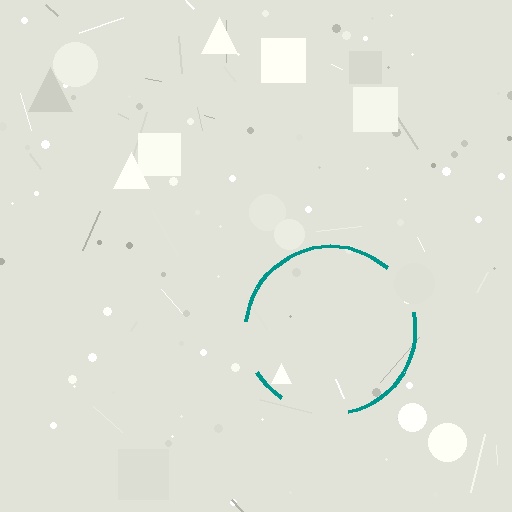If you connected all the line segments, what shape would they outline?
They would outline a circle.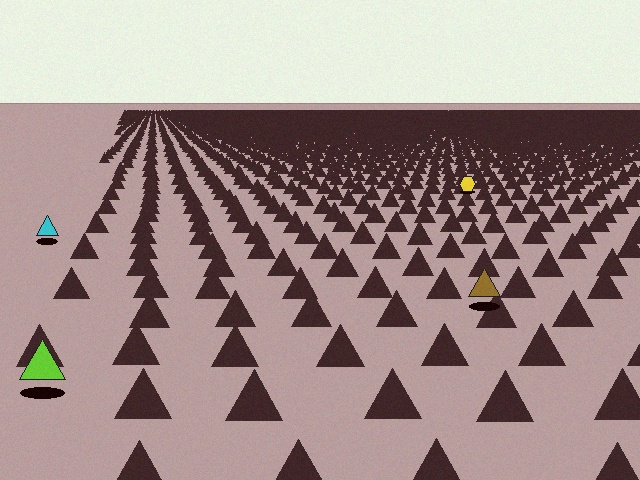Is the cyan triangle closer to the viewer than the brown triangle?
No. The brown triangle is closer — you can tell from the texture gradient: the ground texture is coarser near it.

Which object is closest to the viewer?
The lime triangle is closest. The texture marks near it are larger and more spread out.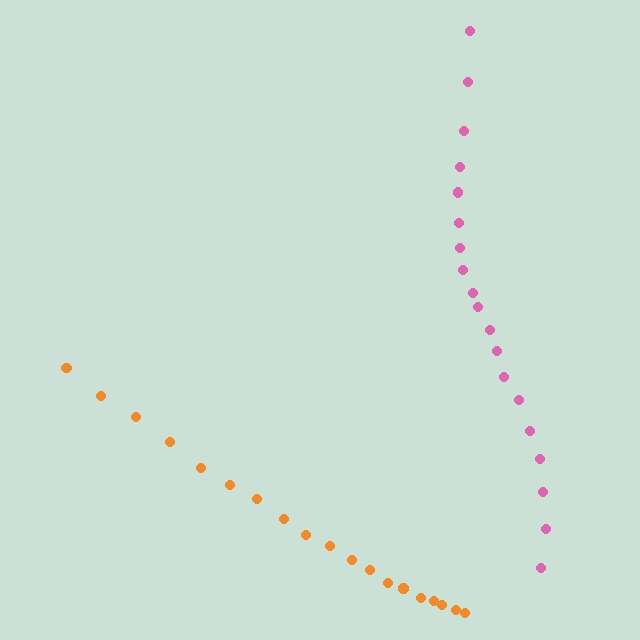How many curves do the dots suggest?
There are 2 distinct paths.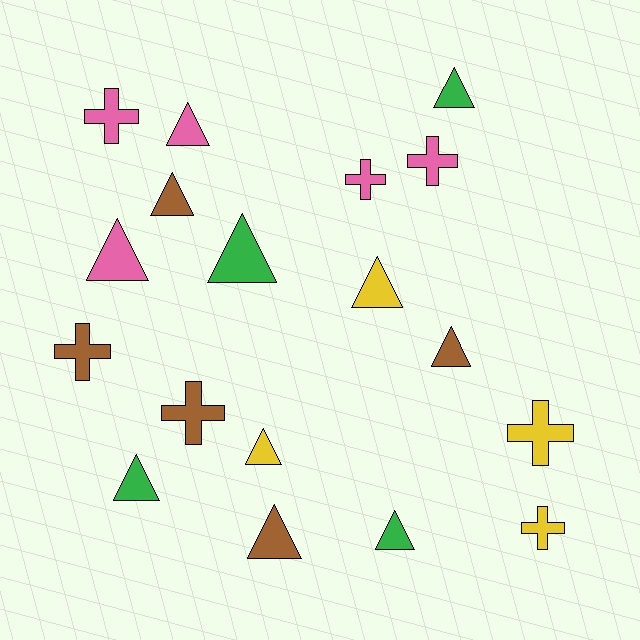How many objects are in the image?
There are 18 objects.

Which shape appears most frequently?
Triangle, with 11 objects.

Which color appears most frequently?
Brown, with 5 objects.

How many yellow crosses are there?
There are 2 yellow crosses.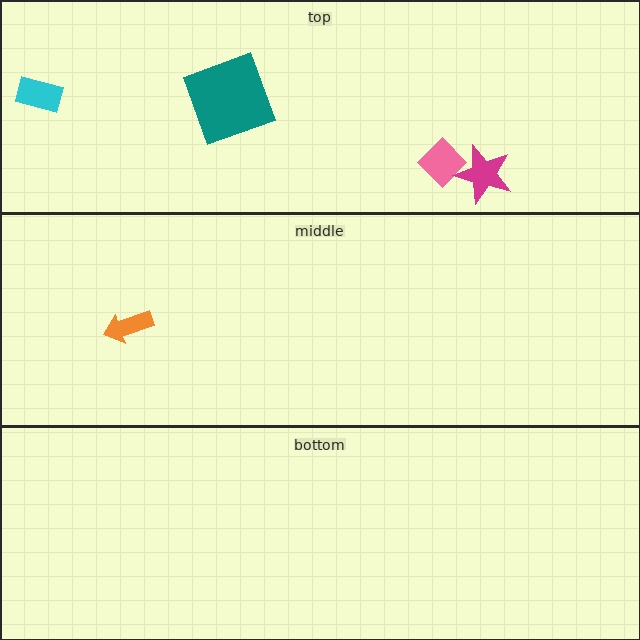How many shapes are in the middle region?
1.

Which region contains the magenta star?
The top region.